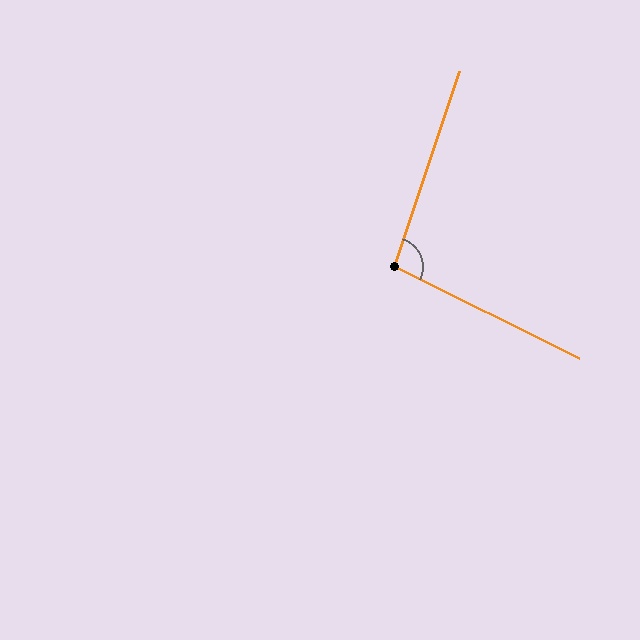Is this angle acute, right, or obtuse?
It is obtuse.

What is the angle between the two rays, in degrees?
Approximately 98 degrees.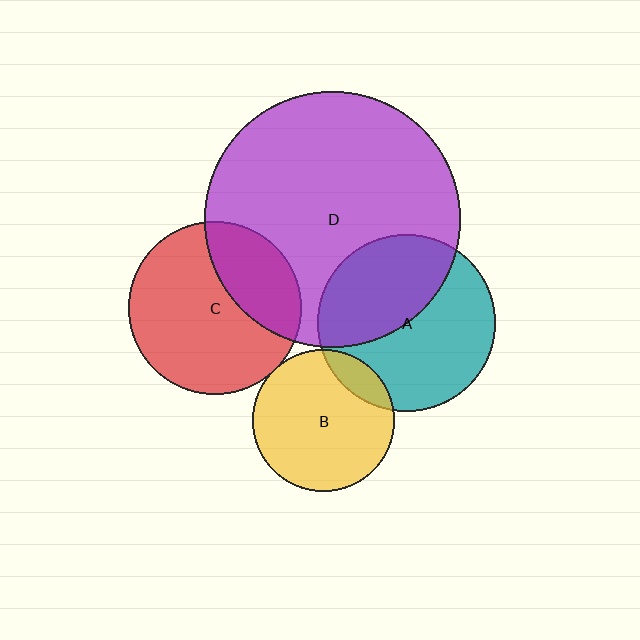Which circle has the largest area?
Circle D (purple).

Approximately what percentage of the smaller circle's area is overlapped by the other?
Approximately 5%.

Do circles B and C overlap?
Yes.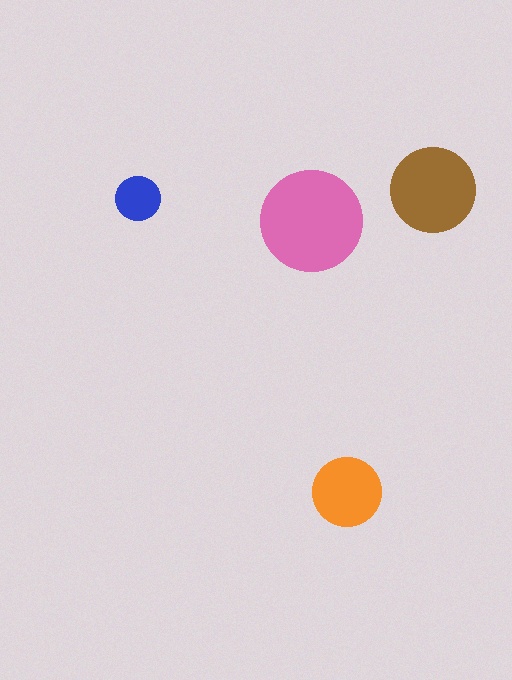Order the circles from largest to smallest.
the pink one, the brown one, the orange one, the blue one.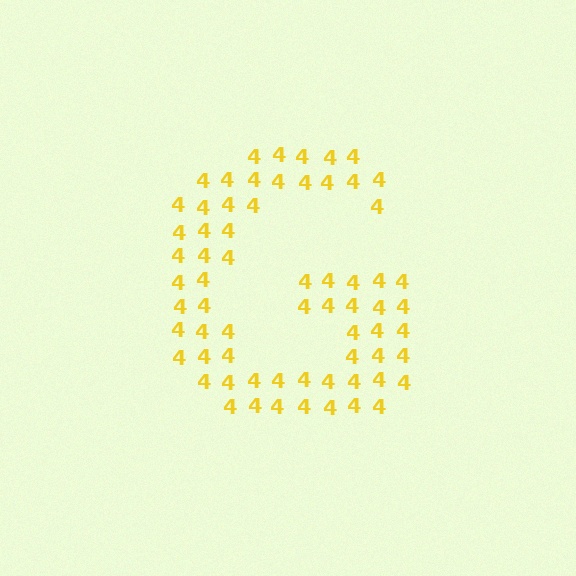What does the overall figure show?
The overall figure shows the letter G.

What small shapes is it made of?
It is made of small digit 4's.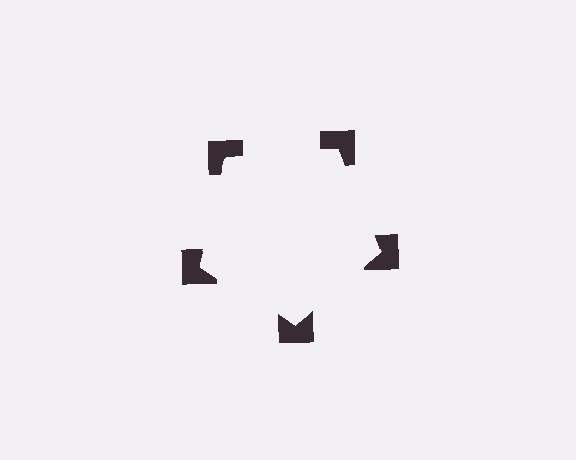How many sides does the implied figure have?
5 sides.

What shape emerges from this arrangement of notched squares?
An illusory pentagon — its edges are inferred from the aligned wedge cuts in the notched squares, not physically drawn.